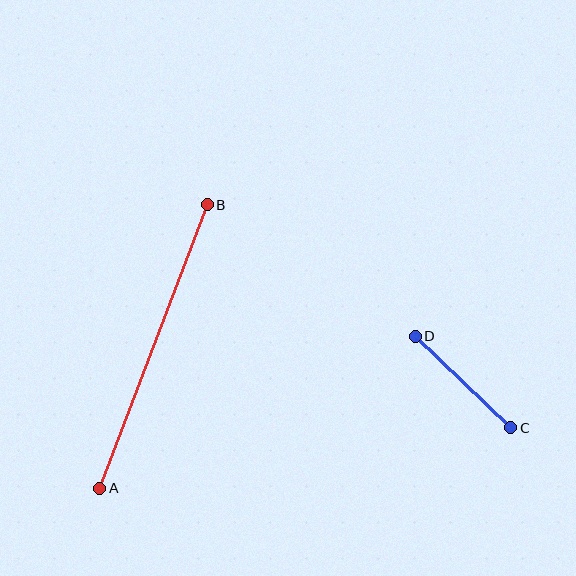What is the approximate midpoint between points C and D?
The midpoint is at approximately (463, 382) pixels.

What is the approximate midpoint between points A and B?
The midpoint is at approximately (154, 346) pixels.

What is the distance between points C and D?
The distance is approximately 132 pixels.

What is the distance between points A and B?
The distance is approximately 303 pixels.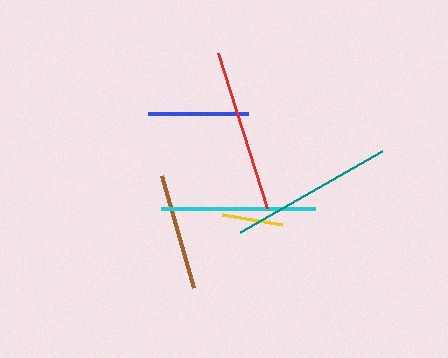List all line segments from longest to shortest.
From longest to shortest: teal, red, cyan, brown, blue, yellow.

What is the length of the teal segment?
The teal segment is approximately 164 pixels long.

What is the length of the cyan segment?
The cyan segment is approximately 154 pixels long.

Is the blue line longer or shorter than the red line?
The red line is longer than the blue line.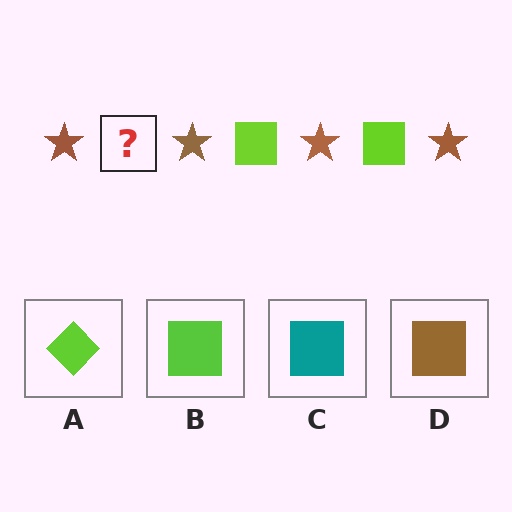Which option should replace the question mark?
Option B.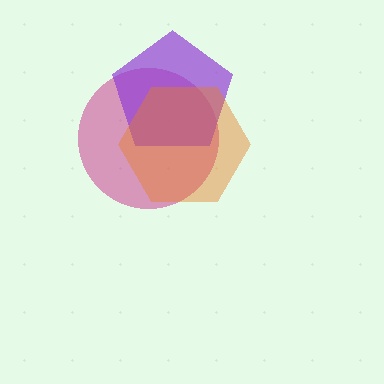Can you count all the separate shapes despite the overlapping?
Yes, there are 3 separate shapes.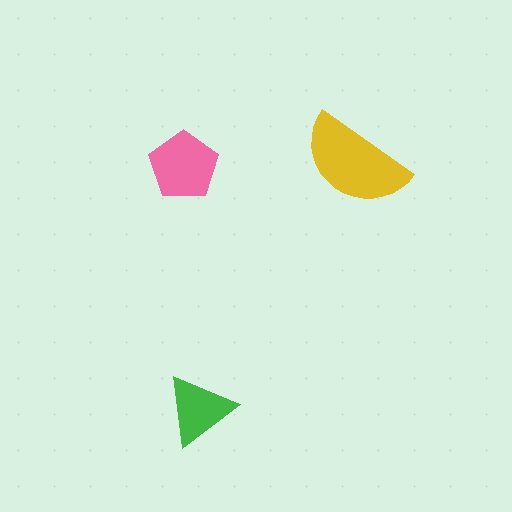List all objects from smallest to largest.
The green triangle, the pink pentagon, the yellow semicircle.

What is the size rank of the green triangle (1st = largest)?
3rd.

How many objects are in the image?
There are 3 objects in the image.